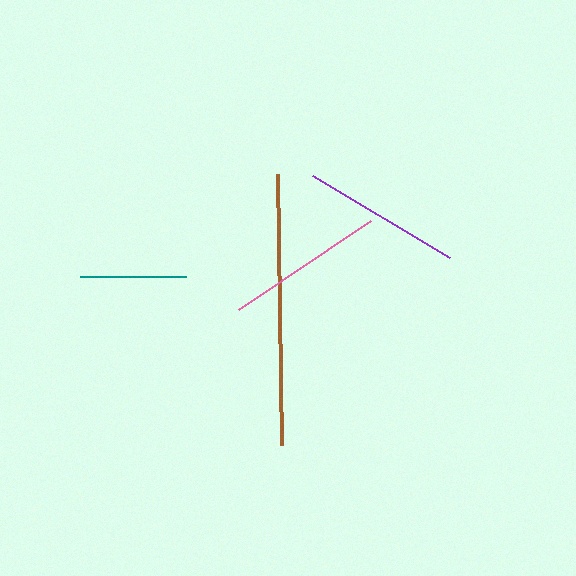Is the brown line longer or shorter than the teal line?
The brown line is longer than the teal line.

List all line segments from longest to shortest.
From longest to shortest: brown, purple, pink, teal.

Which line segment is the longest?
The brown line is the longest at approximately 271 pixels.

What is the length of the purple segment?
The purple segment is approximately 160 pixels long.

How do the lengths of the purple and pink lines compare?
The purple and pink lines are approximately the same length.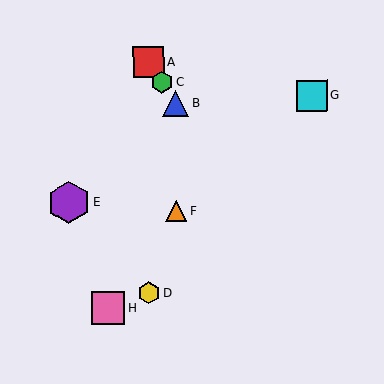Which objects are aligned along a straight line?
Objects A, B, C are aligned along a straight line.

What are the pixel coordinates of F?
Object F is at (176, 211).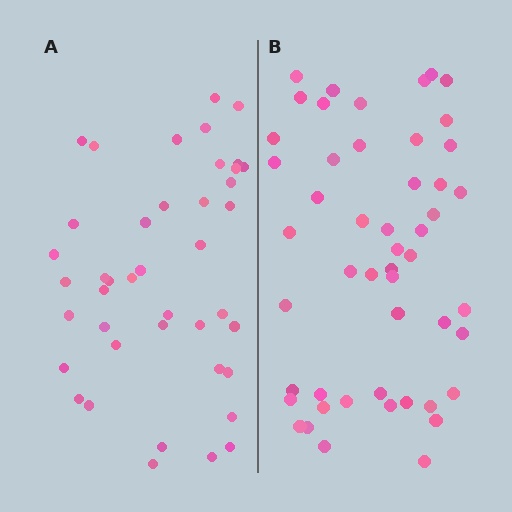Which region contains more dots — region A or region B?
Region B (the right region) has more dots.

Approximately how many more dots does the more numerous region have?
Region B has roughly 8 or so more dots than region A.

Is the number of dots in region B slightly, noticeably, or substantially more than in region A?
Region B has only slightly more — the two regions are fairly close. The ratio is roughly 1.2 to 1.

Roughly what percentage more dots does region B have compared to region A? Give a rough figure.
About 20% more.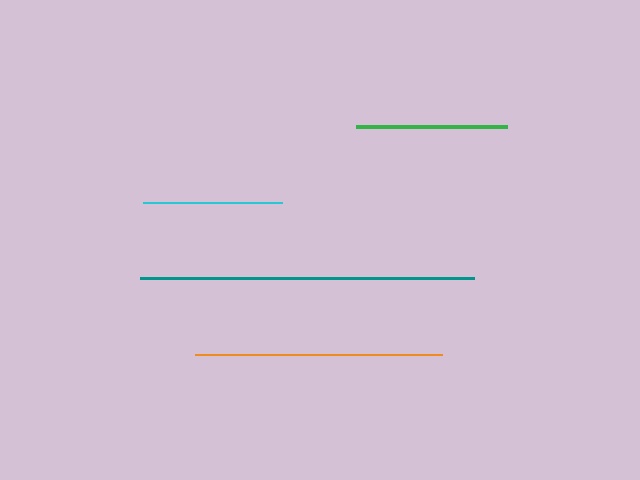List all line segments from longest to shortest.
From longest to shortest: teal, orange, green, cyan.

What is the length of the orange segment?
The orange segment is approximately 247 pixels long.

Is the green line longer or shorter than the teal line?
The teal line is longer than the green line.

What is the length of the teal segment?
The teal segment is approximately 334 pixels long.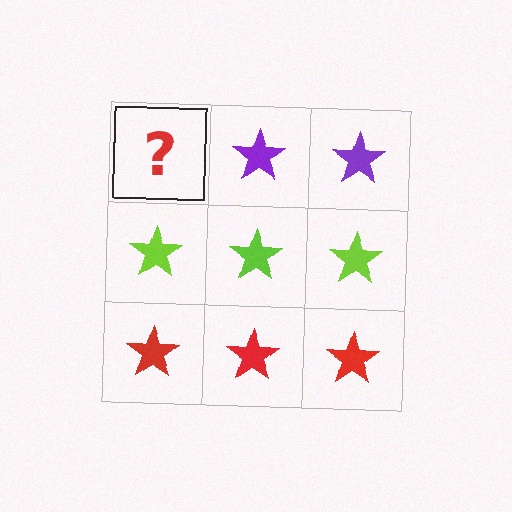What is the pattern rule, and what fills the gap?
The rule is that each row has a consistent color. The gap should be filled with a purple star.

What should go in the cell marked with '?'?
The missing cell should contain a purple star.